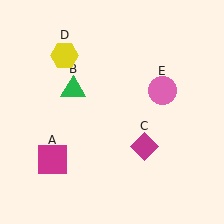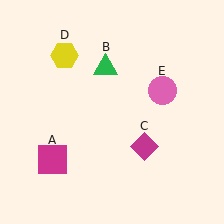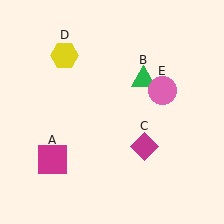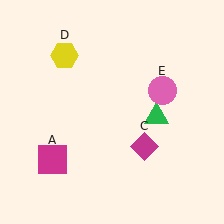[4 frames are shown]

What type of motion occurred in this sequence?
The green triangle (object B) rotated clockwise around the center of the scene.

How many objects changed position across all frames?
1 object changed position: green triangle (object B).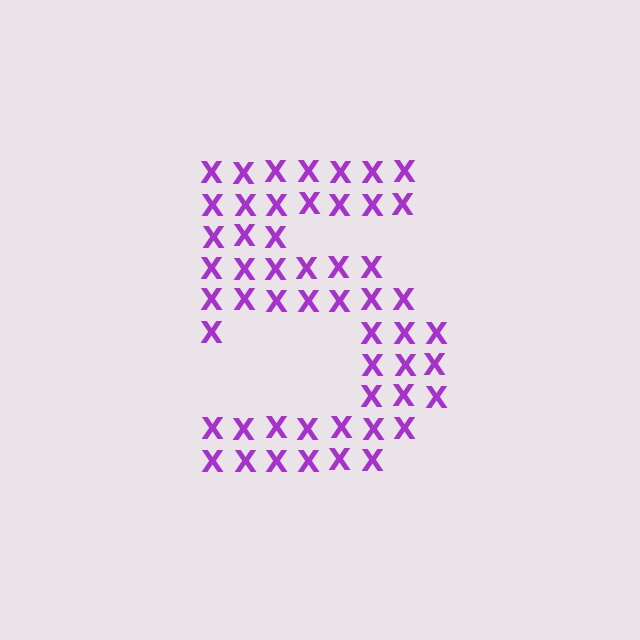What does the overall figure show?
The overall figure shows the digit 5.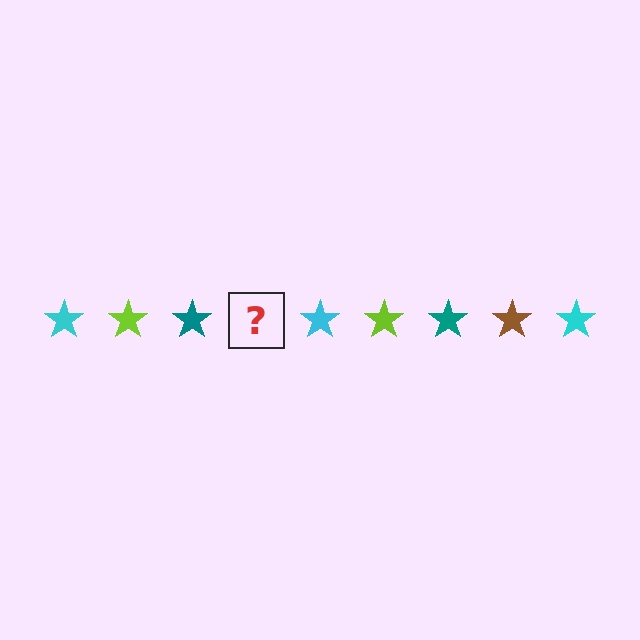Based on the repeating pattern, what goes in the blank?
The blank should be a brown star.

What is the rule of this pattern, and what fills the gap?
The rule is that the pattern cycles through cyan, lime, teal, brown stars. The gap should be filled with a brown star.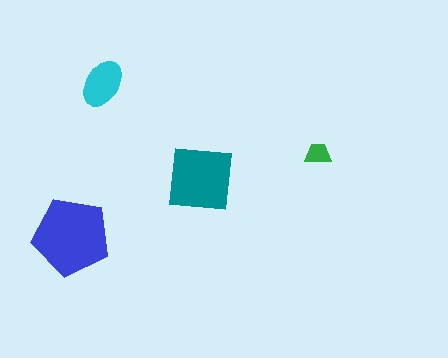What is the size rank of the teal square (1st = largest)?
2nd.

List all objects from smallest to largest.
The green trapezoid, the cyan ellipse, the teal square, the blue pentagon.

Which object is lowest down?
The blue pentagon is bottommost.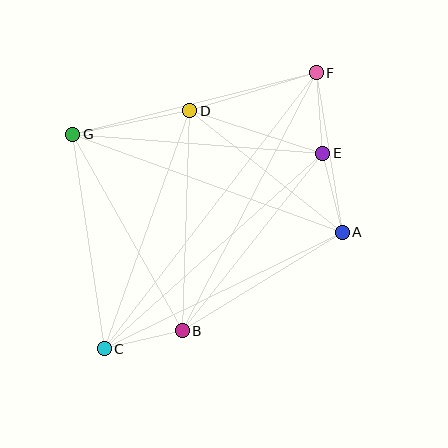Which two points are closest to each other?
Points B and C are closest to each other.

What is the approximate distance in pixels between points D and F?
The distance between D and F is approximately 132 pixels.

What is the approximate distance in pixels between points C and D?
The distance between C and D is approximately 253 pixels.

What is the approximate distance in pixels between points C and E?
The distance between C and E is approximately 293 pixels.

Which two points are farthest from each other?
Points C and F are farthest from each other.